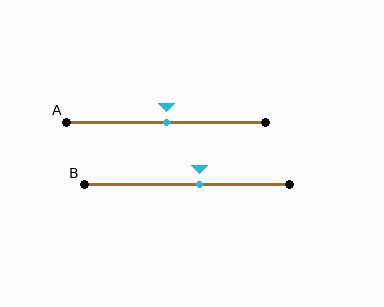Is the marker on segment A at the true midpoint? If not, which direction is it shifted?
Yes, the marker on segment A is at the true midpoint.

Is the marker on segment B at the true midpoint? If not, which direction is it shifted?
No, the marker on segment B is shifted to the right by about 6% of the segment length.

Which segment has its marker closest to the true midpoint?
Segment A has its marker closest to the true midpoint.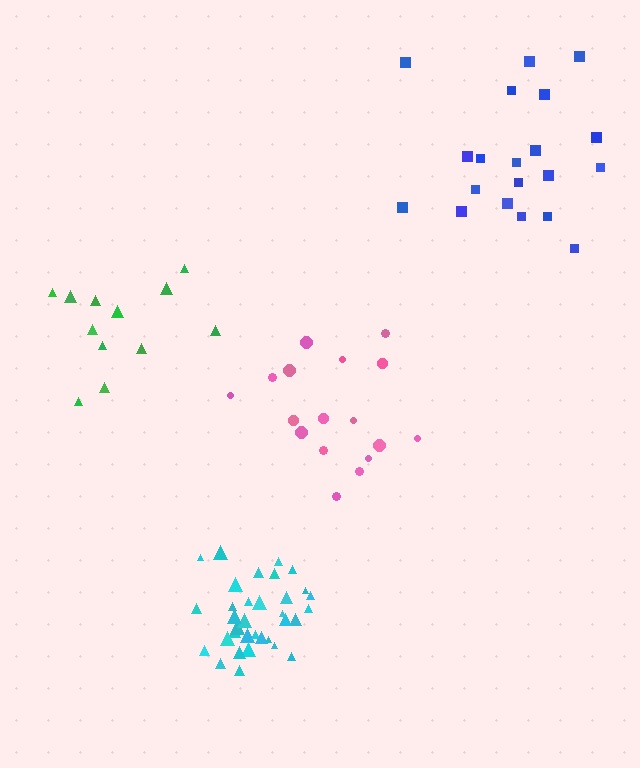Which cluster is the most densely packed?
Cyan.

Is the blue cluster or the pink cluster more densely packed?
Pink.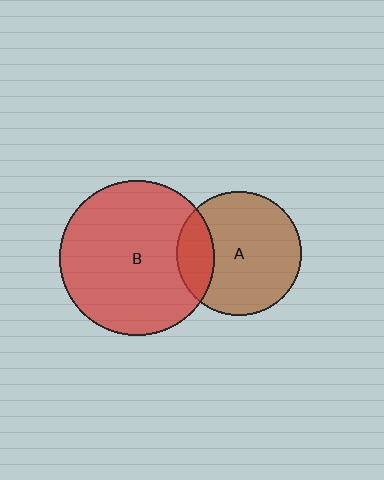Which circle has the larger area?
Circle B (red).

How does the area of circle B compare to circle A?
Approximately 1.6 times.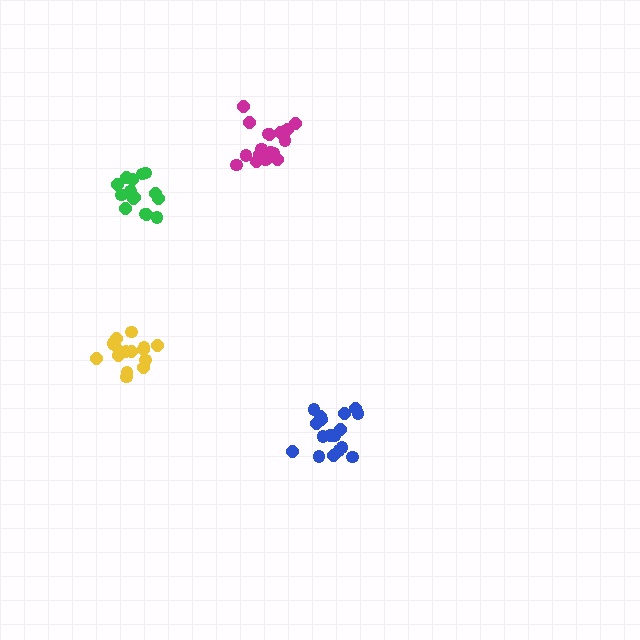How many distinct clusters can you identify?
There are 4 distinct clusters.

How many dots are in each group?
Group 1: 16 dots, Group 2: 18 dots, Group 3: 19 dots, Group 4: 16 dots (69 total).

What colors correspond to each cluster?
The clusters are colored: green, blue, magenta, yellow.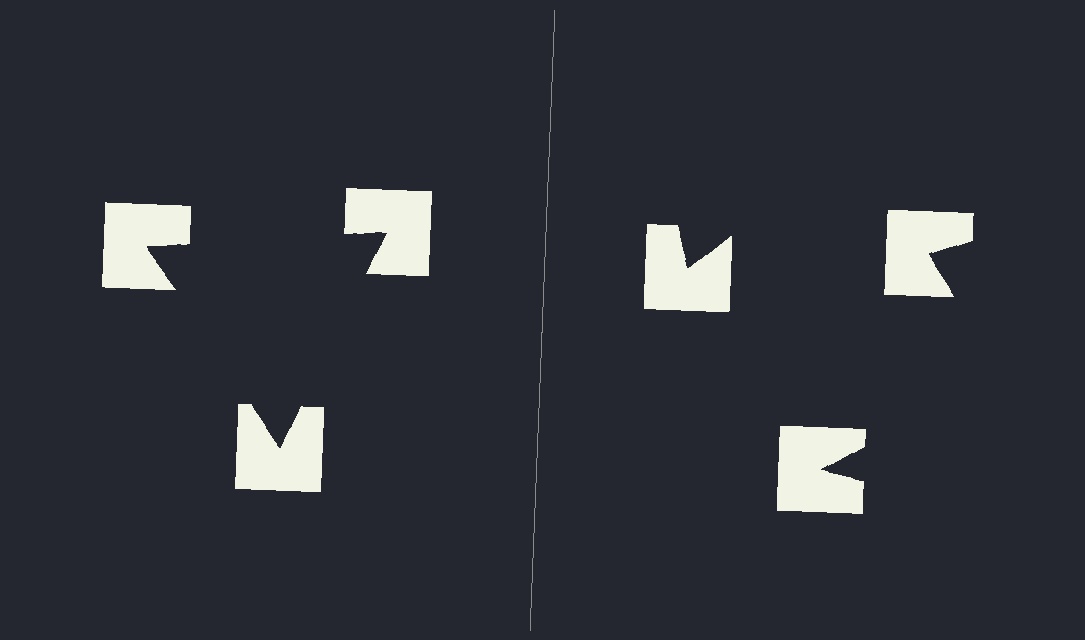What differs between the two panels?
The notched squares are positioned identically on both sides; only the wedge orientations differ. On the left they align to a triangle; on the right they are misaligned.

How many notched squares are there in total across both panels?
6 — 3 on each side.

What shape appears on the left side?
An illusory triangle.